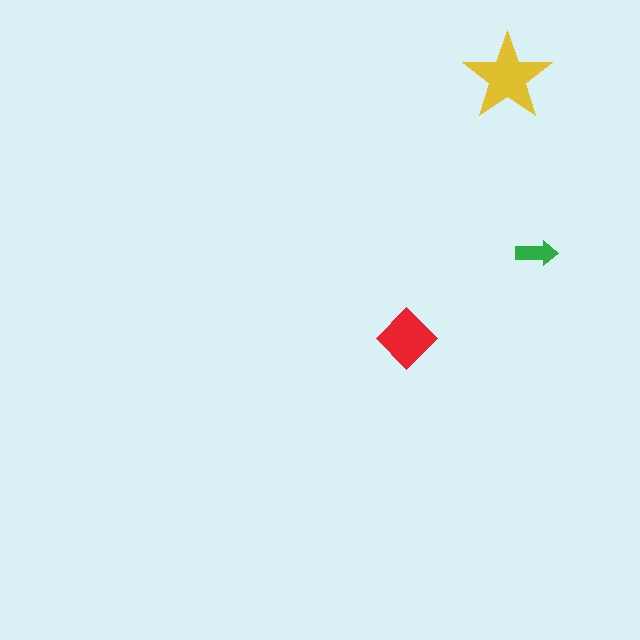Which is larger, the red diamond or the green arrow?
The red diamond.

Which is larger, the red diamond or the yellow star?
The yellow star.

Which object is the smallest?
The green arrow.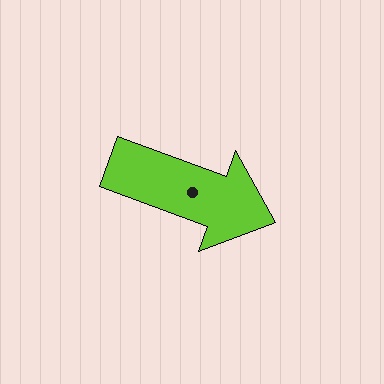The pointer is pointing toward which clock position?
Roughly 4 o'clock.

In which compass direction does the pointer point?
East.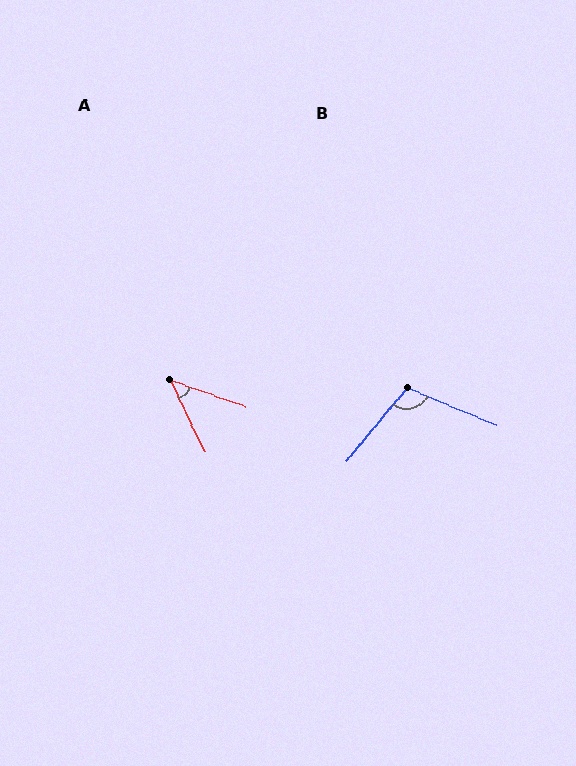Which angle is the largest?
B, at approximately 107 degrees.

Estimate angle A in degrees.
Approximately 45 degrees.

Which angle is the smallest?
A, at approximately 45 degrees.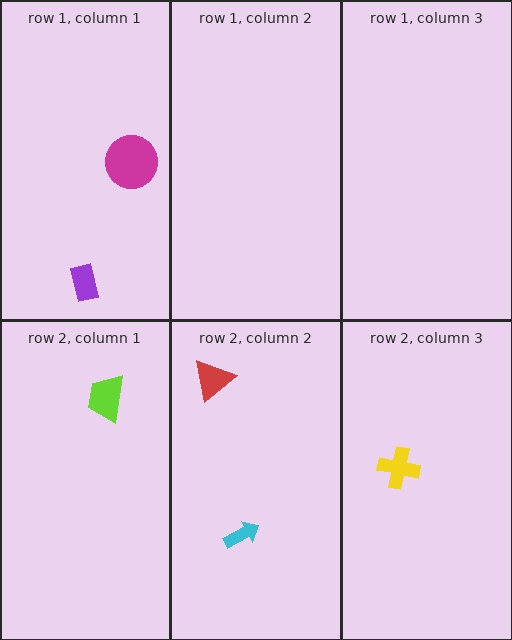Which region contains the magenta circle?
The row 1, column 1 region.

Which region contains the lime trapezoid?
The row 2, column 1 region.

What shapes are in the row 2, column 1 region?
The lime trapezoid.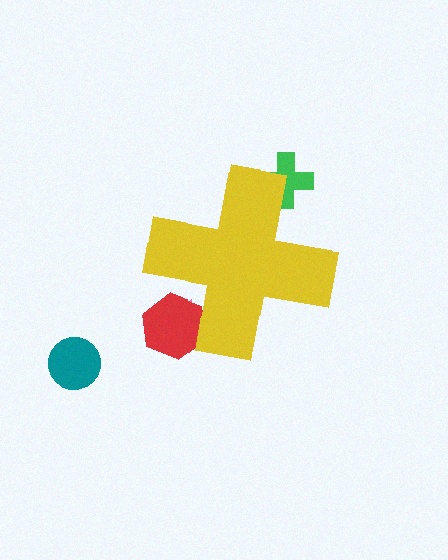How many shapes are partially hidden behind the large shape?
3 shapes are partially hidden.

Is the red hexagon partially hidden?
Yes, the red hexagon is partially hidden behind the yellow cross.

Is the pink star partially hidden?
Yes, the pink star is partially hidden behind the yellow cross.